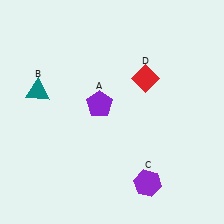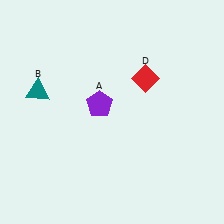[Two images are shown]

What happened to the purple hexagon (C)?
The purple hexagon (C) was removed in Image 2. It was in the bottom-right area of Image 1.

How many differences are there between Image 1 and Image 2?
There is 1 difference between the two images.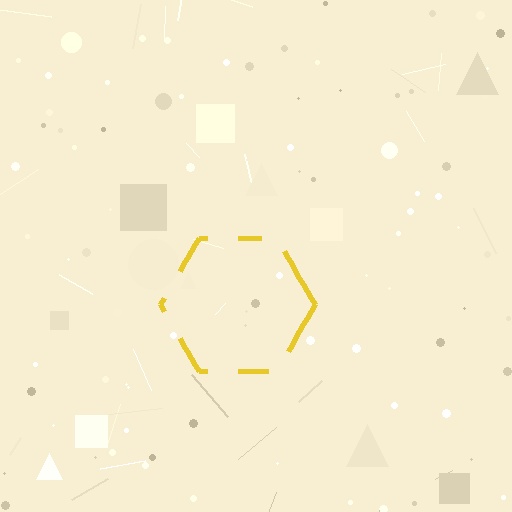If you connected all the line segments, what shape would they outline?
They would outline a hexagon.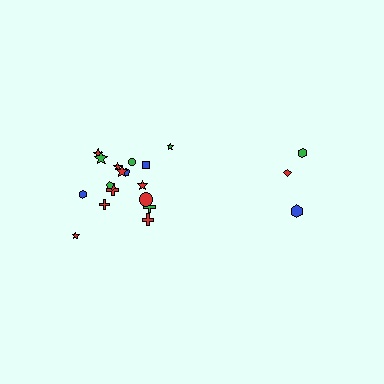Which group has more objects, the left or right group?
The left group.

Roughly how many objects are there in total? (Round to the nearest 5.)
Roughly 20 objects in total.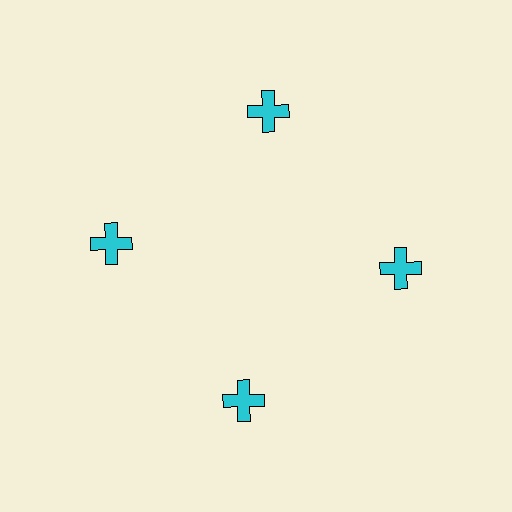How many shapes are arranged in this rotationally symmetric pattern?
There are 4 shapes, arranged in 4 groups of 1.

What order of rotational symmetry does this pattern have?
This pattern has 4-fold rotational symmetry.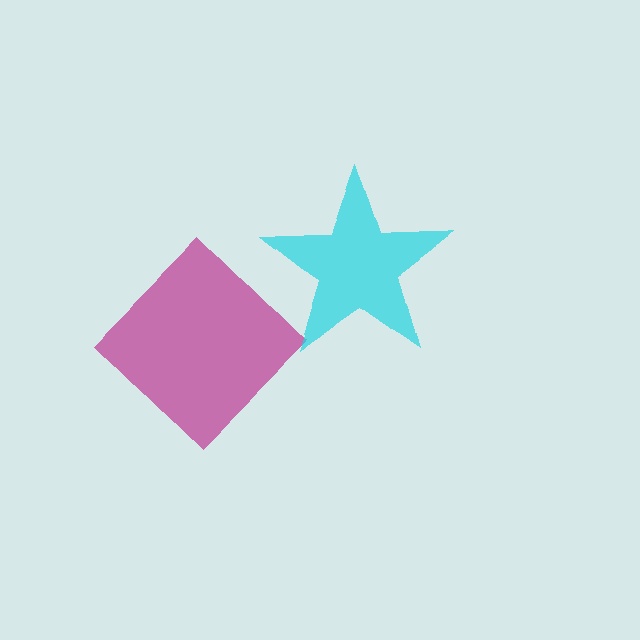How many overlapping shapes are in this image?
There are 2 overlapping shapes in the image.